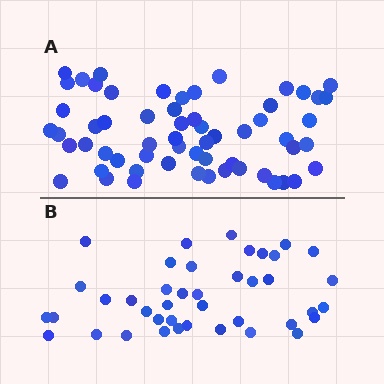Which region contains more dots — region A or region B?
Region A (the top region) has more dots.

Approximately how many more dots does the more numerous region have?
Region A has approximately 20 more dots than region B.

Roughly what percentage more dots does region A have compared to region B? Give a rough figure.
About 45% more.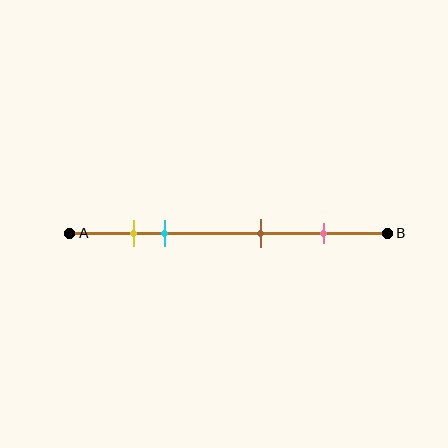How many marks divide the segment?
There are 4 marks dividing the segment.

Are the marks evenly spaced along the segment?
No, the marks are not evenly spaced.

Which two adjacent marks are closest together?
The yellow and cyan marks are the closest adjacent pair.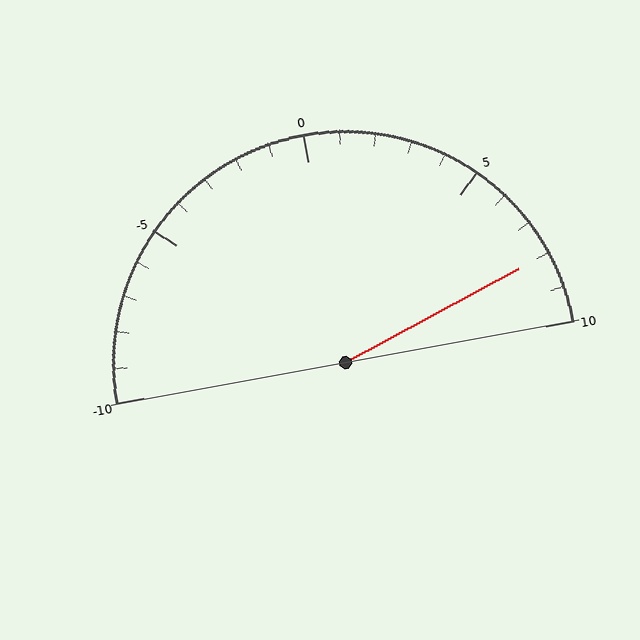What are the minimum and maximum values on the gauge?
The gauge ranges from -10 to 10.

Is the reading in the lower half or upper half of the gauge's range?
The reading is in the upper half of the range (-10 to 10).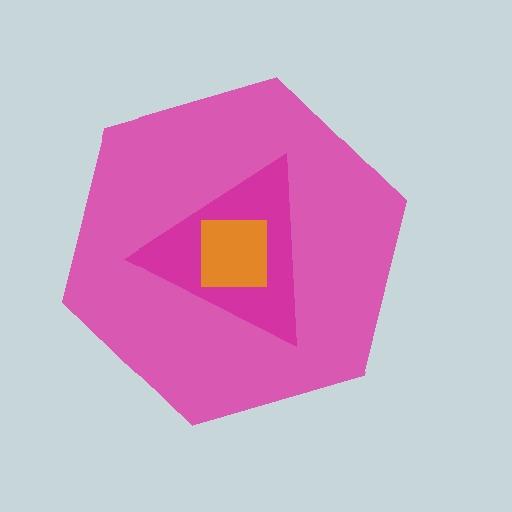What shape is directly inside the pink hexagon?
The magenta triangle.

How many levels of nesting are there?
3.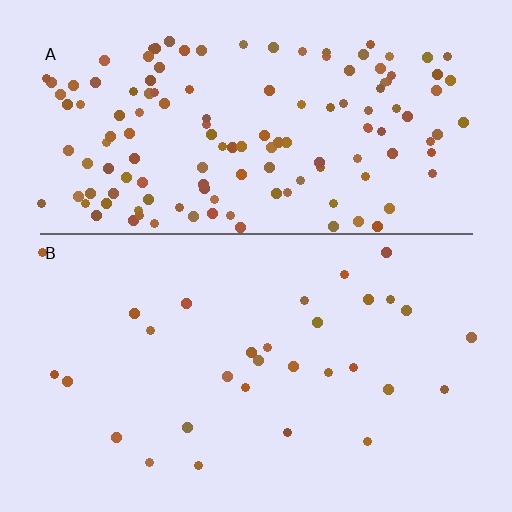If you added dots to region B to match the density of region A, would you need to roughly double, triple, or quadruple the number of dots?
Approximately quadruple.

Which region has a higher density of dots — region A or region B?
A (the top).